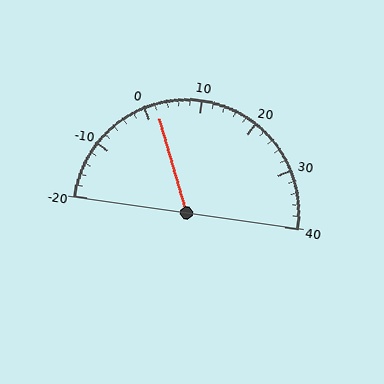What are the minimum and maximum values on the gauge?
The gauge ranges from -20 to 40.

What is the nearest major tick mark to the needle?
The nearest major tick mark is 0.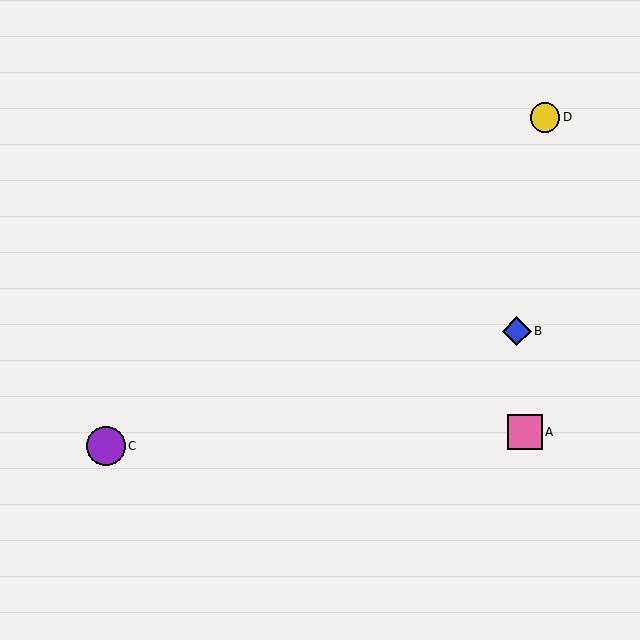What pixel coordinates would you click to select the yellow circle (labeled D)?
Click at (545, 117) to select the yellow circle D.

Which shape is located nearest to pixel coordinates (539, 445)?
The pink square (labeled A) at (525, 432) is nearest to that location.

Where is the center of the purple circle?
The center of the purple circle is at (106, 446).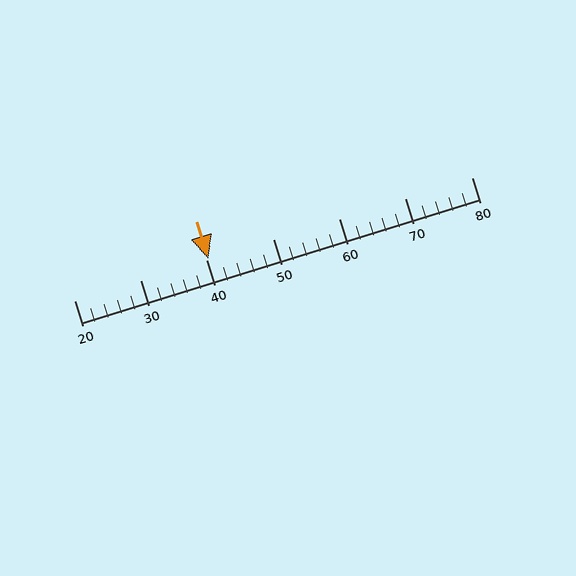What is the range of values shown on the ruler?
The ruler shows values from 20 to 80.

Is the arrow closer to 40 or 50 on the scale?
The arrow is closer to 40.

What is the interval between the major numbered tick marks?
The major tick marks are spaced 10 units apart.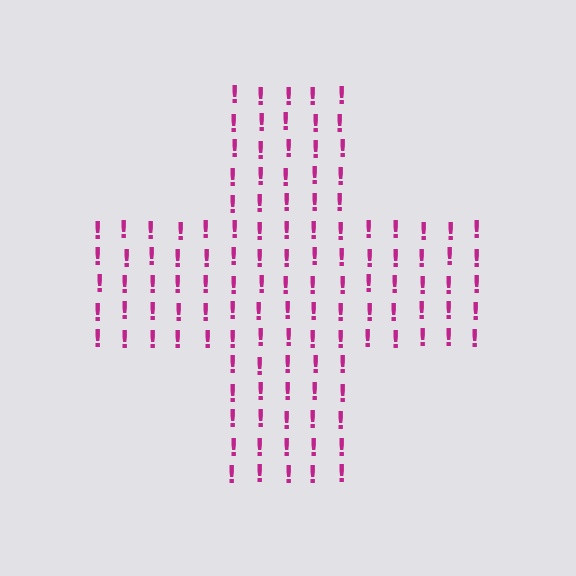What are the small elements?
The small elements are exclamation marks.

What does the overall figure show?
The overall figure shows a cross.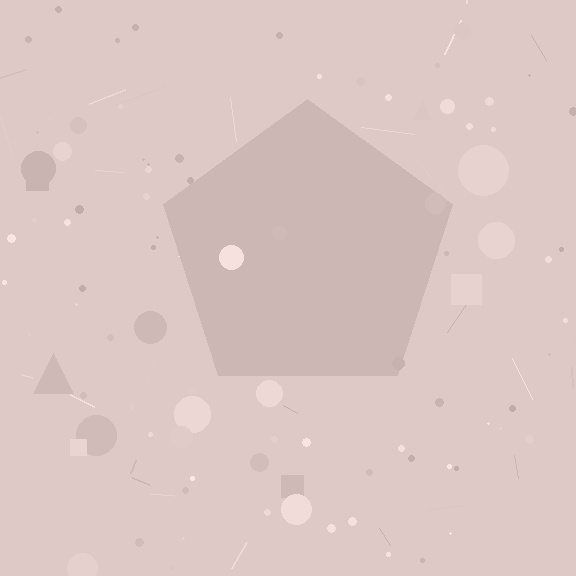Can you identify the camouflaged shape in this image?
The camouflaged shape is a pentagon.